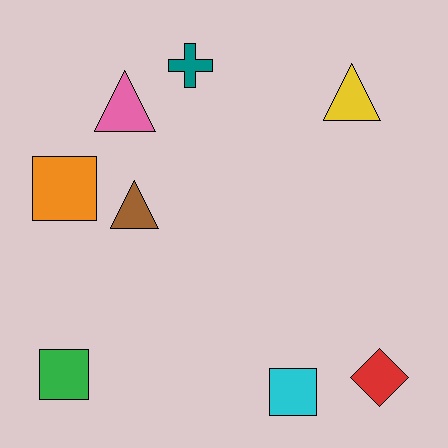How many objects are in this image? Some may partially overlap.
There are 8 objects.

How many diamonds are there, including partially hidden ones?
There is 1 diamond.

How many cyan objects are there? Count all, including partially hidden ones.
There is 1 cyan object.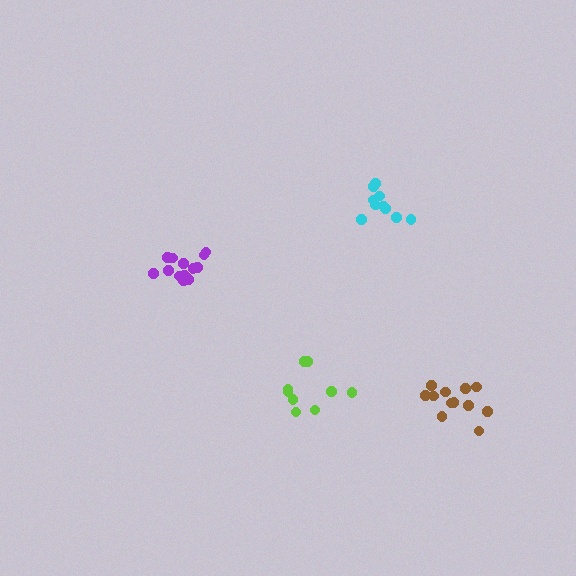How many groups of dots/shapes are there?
There are 4 groups.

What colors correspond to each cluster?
The clusters are colored: lime, brown, purple, cyan.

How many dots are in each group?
Group 1: 9 dots, Group 2: 12 dots, Group 3: 13 dots, Group 4: 11 dots (45 total).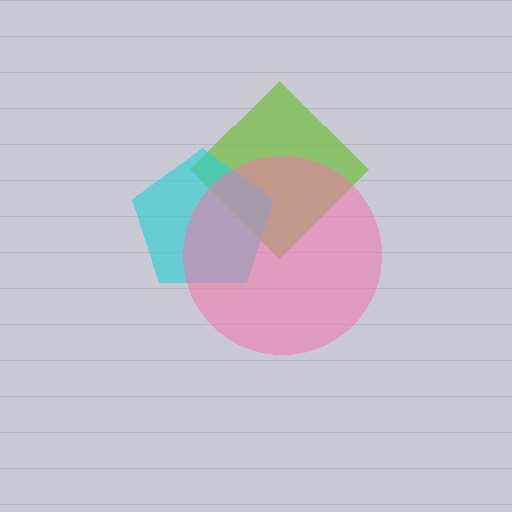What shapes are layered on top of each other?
The layered shapes are: a lime diamond, a cyan pentagon, a pink circle.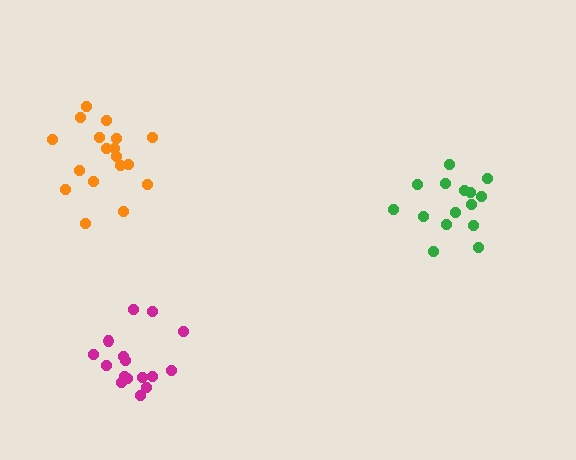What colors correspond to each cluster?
The clusters are colored: magenta, green, orange.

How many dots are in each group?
Group 1: 16 dots, Group 2: 15 dots, Group 3: 18 dots (49 total).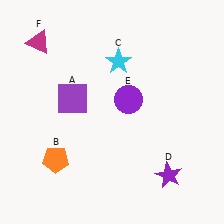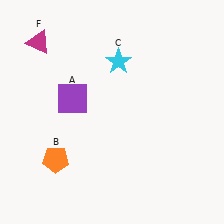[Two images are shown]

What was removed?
The purple star (D), the purple circle (E) were removed in Image 2.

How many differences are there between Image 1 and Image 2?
There are 2 differences between the two images.